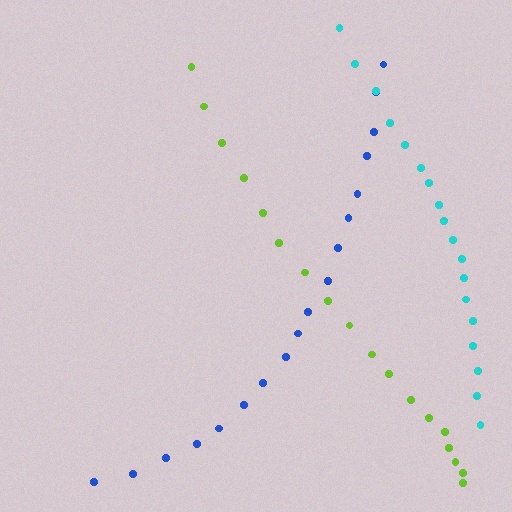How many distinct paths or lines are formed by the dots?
There are 3 distinct paths.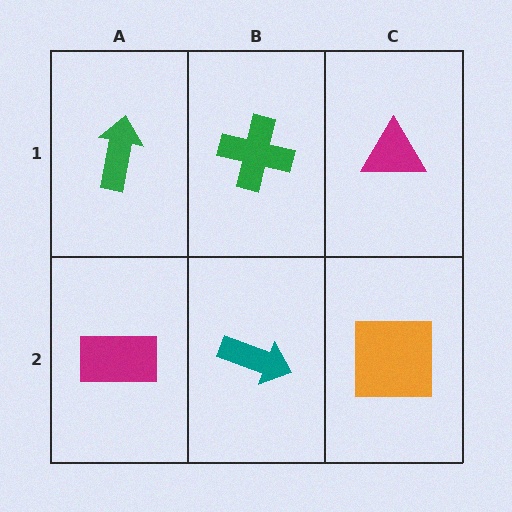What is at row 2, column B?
A teal arrow.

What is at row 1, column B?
A green cross.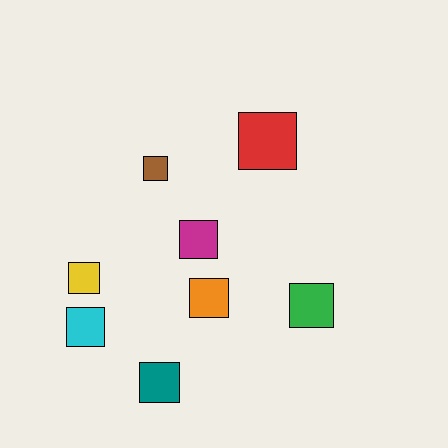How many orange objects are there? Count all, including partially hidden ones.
There is 1 orange object.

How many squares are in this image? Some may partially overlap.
There are 8 squares.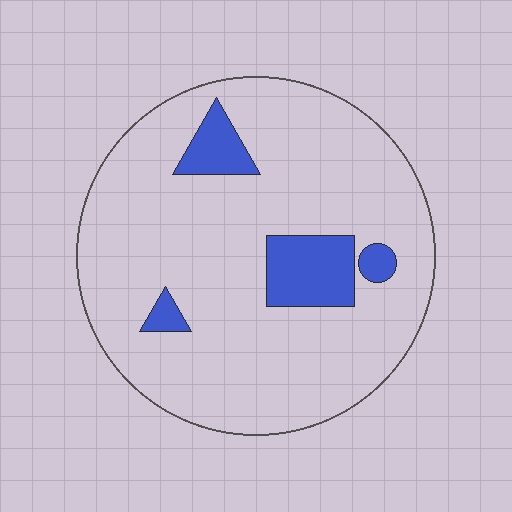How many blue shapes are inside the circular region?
4.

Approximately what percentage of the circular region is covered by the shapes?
Approximately 10%.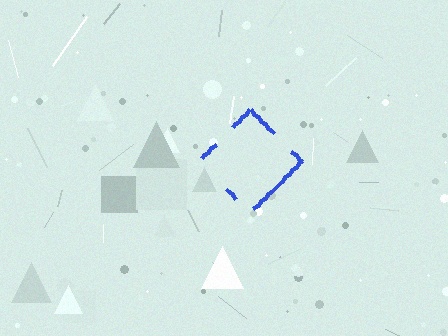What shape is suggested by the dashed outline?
The dashed outline suggests a diamond.